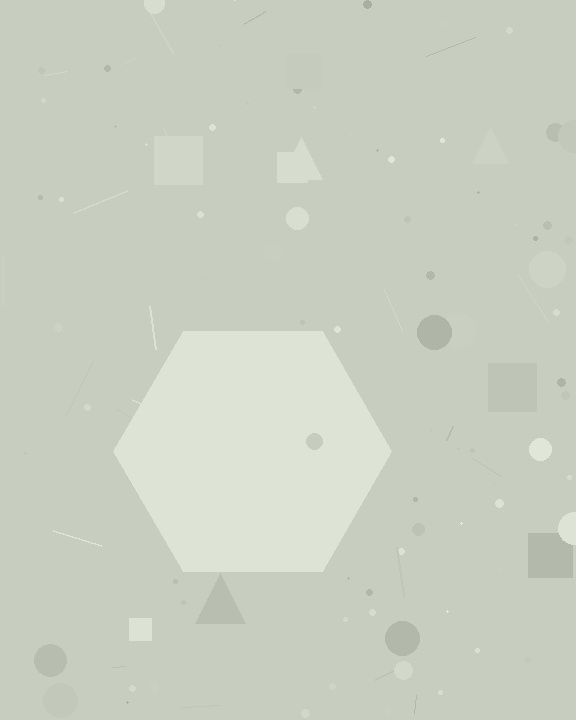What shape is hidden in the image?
A hexagon is hidden in the image.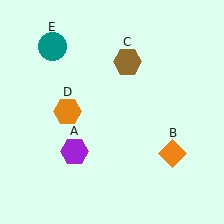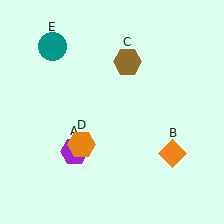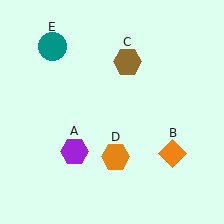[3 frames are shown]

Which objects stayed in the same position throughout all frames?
Purple hexagon (object A) and orange diamond (object B) and brown hexagon (object C) and teal circle (object E) remained stationary.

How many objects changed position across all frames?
1 object changed position: orange hexagon (object D).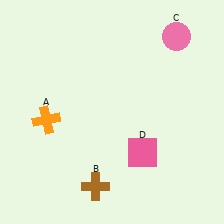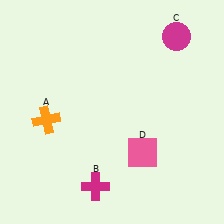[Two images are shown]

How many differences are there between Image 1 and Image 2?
There are 2 differences between the two images.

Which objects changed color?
B changed from brown to magenta. C changed from pink to magenta.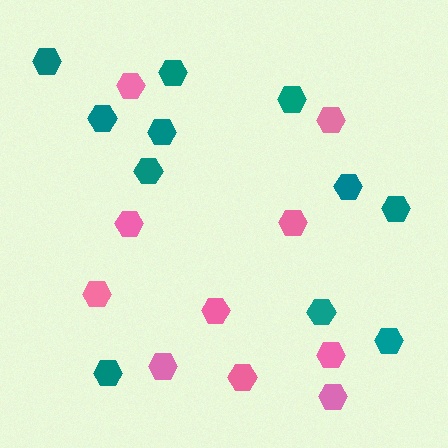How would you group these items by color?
There are 2 groups: one group of pink hexagons (10) and one group of teal hexagons (11).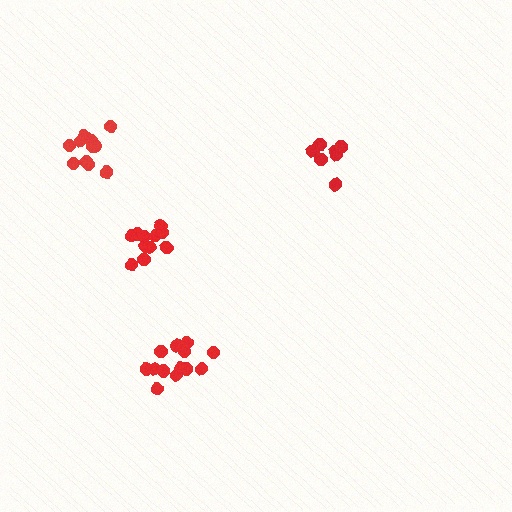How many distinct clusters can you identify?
There are 4 distinct clusters.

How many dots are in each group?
Group 1: 11 dots, Group 2: 13 dots, Group 3: 7 dots, Group 4: 11 dots (42 total).